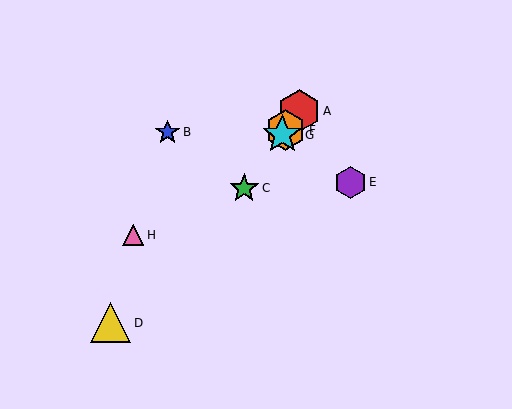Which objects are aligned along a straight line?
Objects A, C, F, G are aligned along a straight line.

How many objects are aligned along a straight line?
4 objects (A, C, F, G) are aligned along a straight line.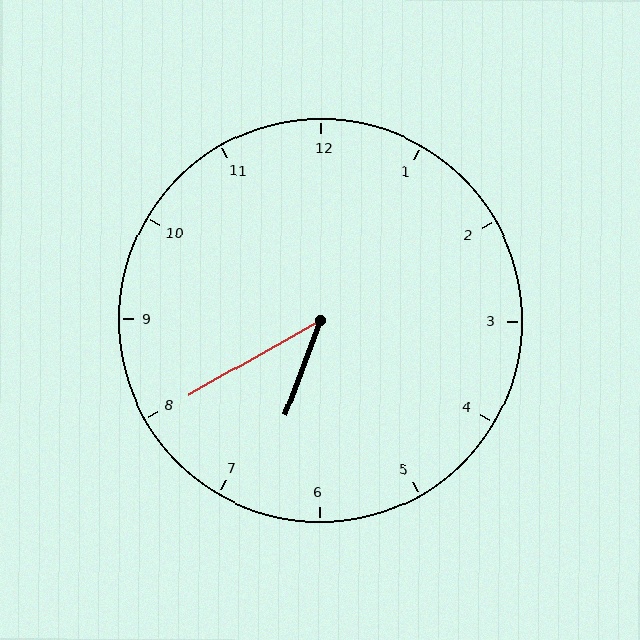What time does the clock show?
6:40.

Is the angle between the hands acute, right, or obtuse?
It is acute.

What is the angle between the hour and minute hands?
Approximately 40 degrees.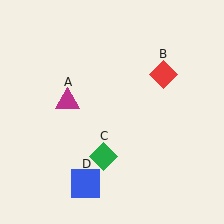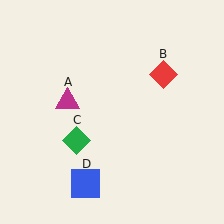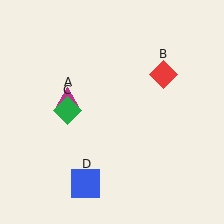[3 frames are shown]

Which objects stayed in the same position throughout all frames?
Magenta triangle (object A) and red diamond (object B) and blue square (object D) remained stationary.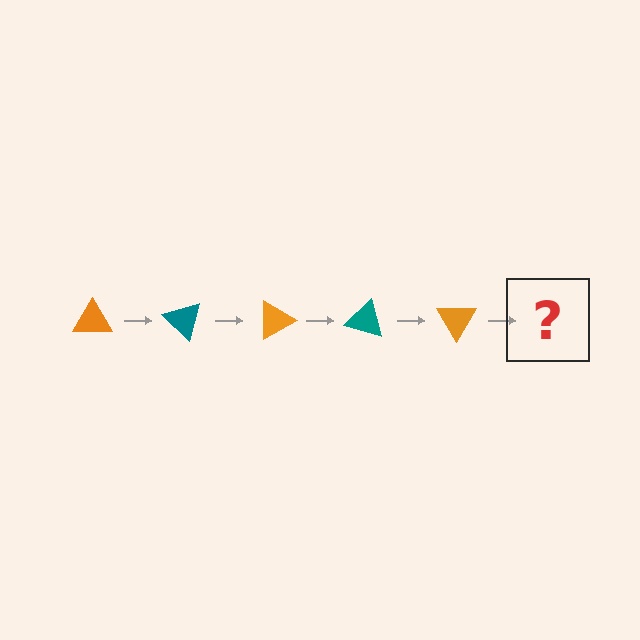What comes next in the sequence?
The next element should be a teal triangle, rotated 225 degrees from the start.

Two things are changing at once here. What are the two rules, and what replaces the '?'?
The two rules are that it rotates 45 degrees each step and the color cycles through orange and teal. The '?' should be a teal triangle, rotated 225 degrees from the start.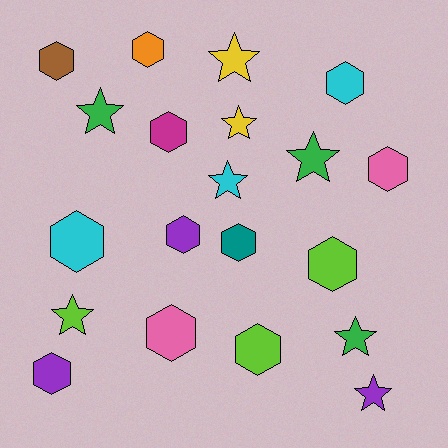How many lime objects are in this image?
There are 3 lime objects.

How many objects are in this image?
There are 20 objects.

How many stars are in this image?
There are 8 stars.